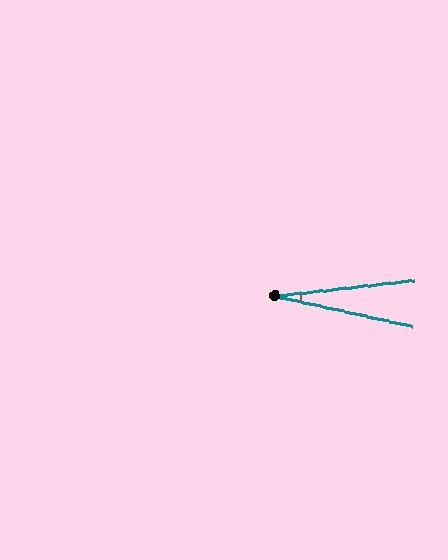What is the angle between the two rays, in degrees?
Approximately 19 degrees.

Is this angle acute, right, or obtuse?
It is acute.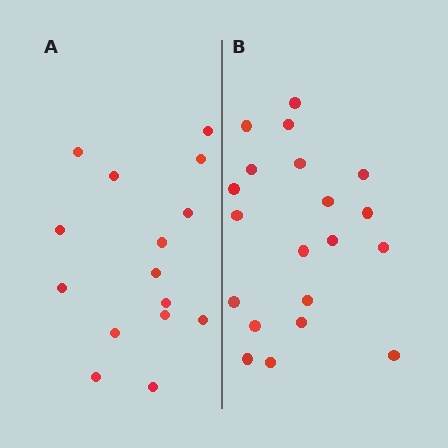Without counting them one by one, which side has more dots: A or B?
Region B (the right region) has more dots.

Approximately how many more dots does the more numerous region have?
Region B has about 5 more dots than region A.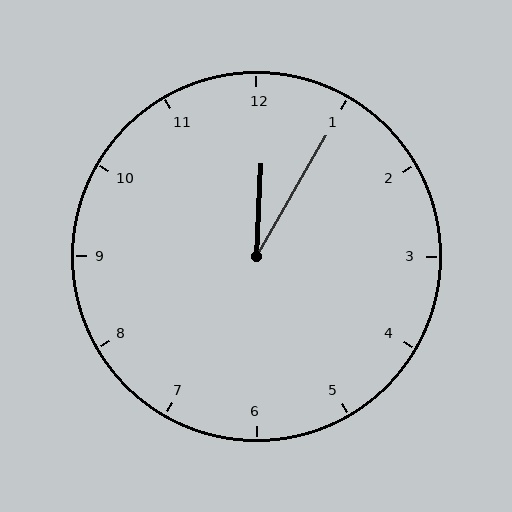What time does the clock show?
12:05.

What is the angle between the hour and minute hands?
Approximately 28 degrees.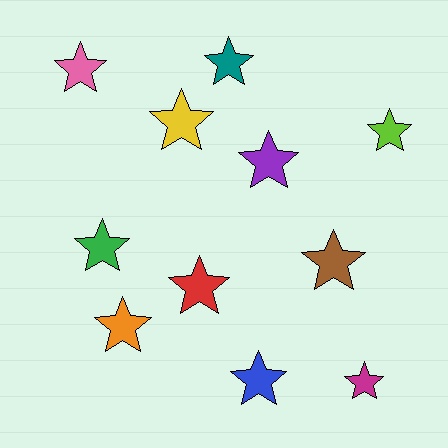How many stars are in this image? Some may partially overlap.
There are 11 stars.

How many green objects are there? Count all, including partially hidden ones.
There is 1 green object.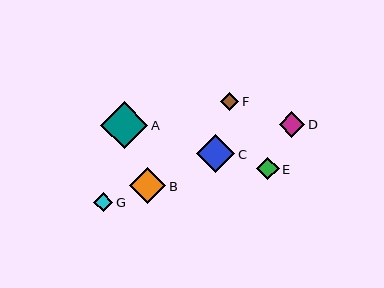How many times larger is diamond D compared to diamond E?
Diamond D is approximately 1.1 times the size of diamond E.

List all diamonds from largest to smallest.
From largest to smallest: A, C, B, D, E, G, F.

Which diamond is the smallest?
Diamond F is the smallest with a size of approximately 18 pixels.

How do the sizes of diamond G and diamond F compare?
Diamond G and diamond F are approximately the same size.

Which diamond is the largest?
Diamond A is the largest with a size of approximately 47 pixels.